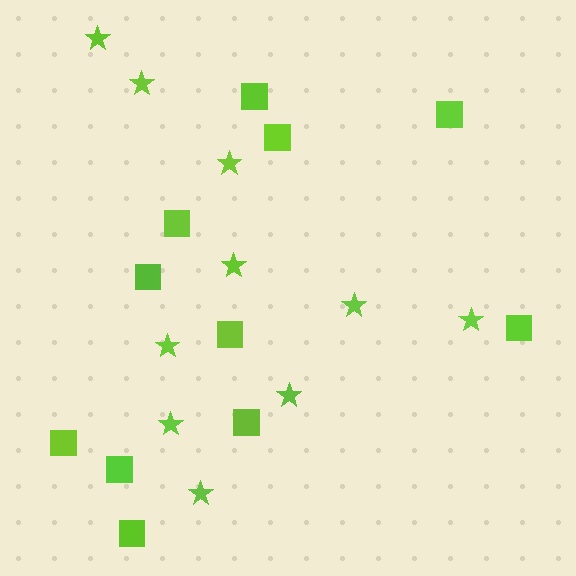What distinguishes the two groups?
There are 2 groups: one group of stars (10) and one group of squares (11).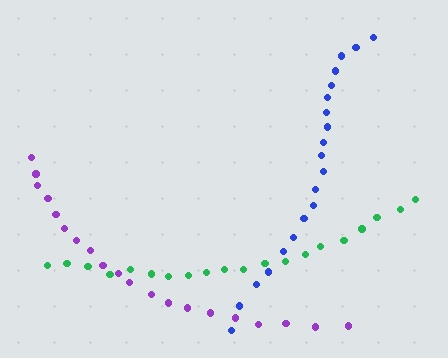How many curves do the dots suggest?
There are 3 distinct paths.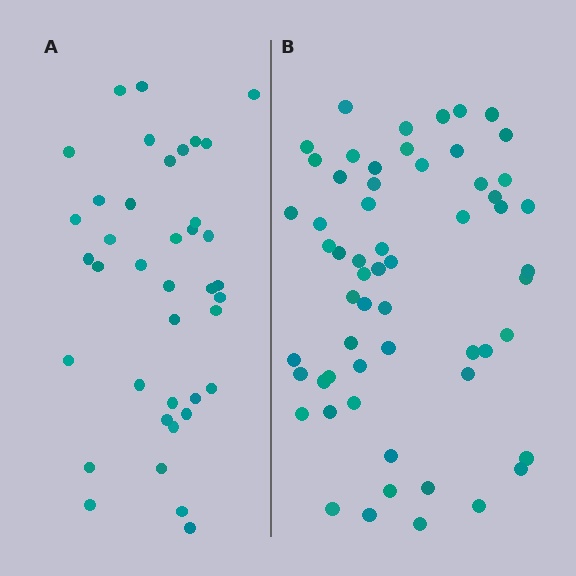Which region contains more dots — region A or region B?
Region B (the right region) has more dots.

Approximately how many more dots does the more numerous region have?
Region B has approximately 20 more dots than region A.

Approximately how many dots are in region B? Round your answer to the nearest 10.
About 60 dots. (The exact count is 59, which rounds to 60.)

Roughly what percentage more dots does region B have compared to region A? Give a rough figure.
About 50% more.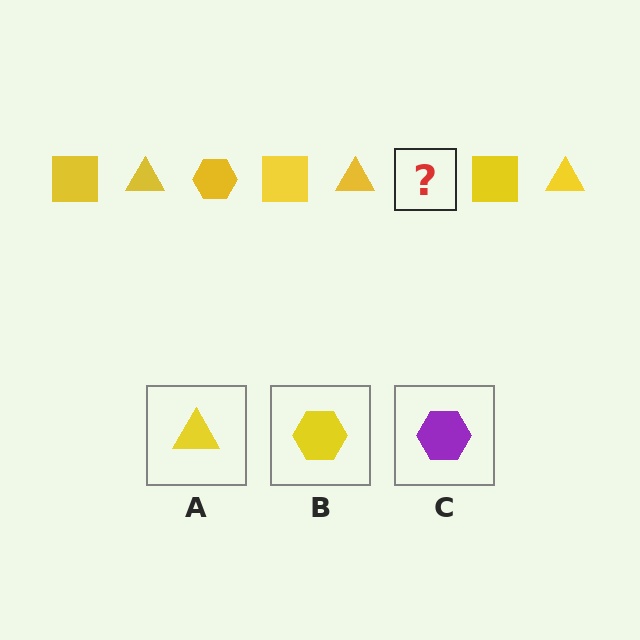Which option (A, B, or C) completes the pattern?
B.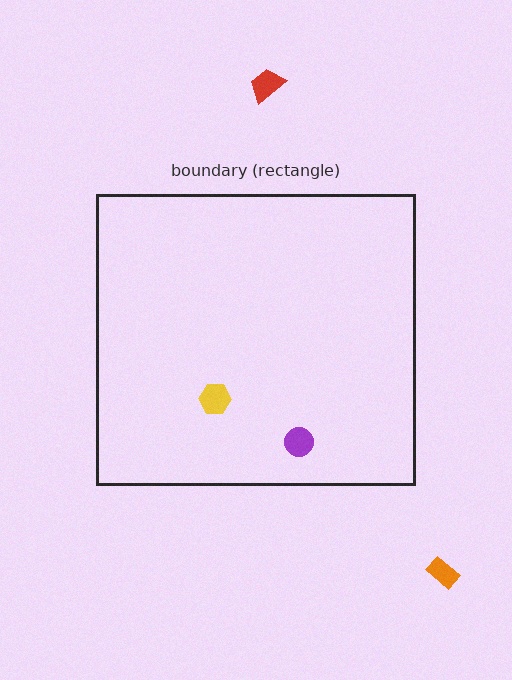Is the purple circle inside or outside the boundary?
Inside.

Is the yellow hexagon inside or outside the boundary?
Inside.